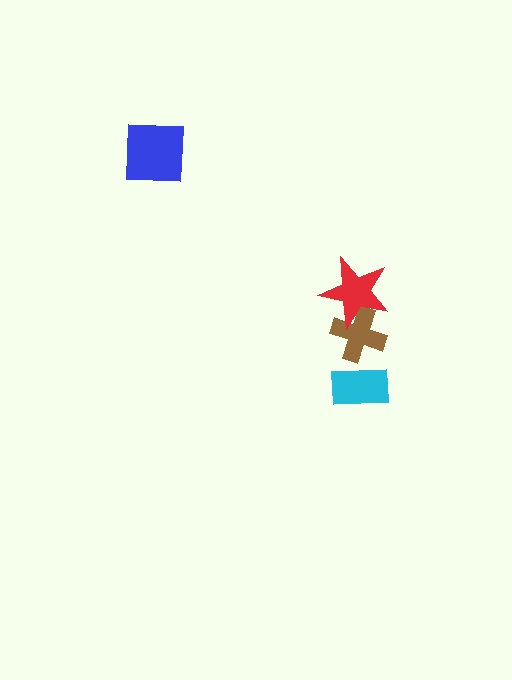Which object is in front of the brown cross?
The red star is in front of the brown cross.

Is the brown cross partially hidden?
Yes, it is partially covered by another shape.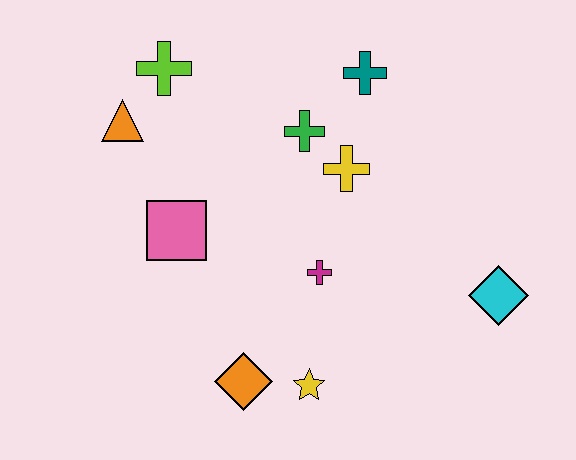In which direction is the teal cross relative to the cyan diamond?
The teal cross is above the cyan diamond.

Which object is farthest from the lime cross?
The cyan diamond is farthest from the lime cross.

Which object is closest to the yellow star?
The orange diamond is closest to the yellow star.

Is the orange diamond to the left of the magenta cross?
Yes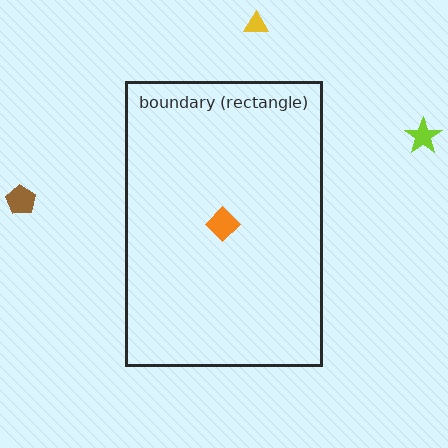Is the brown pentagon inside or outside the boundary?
Outside.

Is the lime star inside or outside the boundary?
Outside.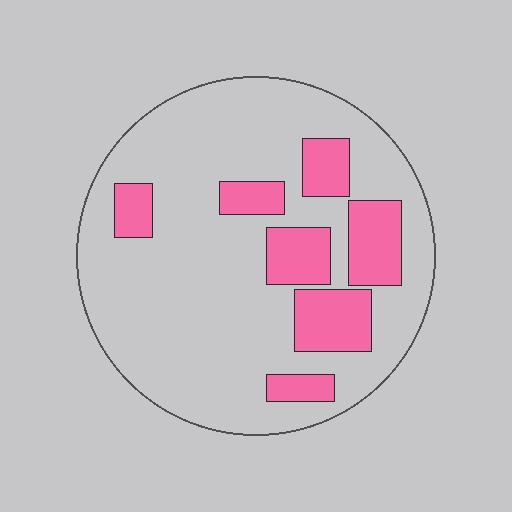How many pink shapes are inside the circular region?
7.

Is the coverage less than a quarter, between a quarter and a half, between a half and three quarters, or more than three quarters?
Less than a quarter.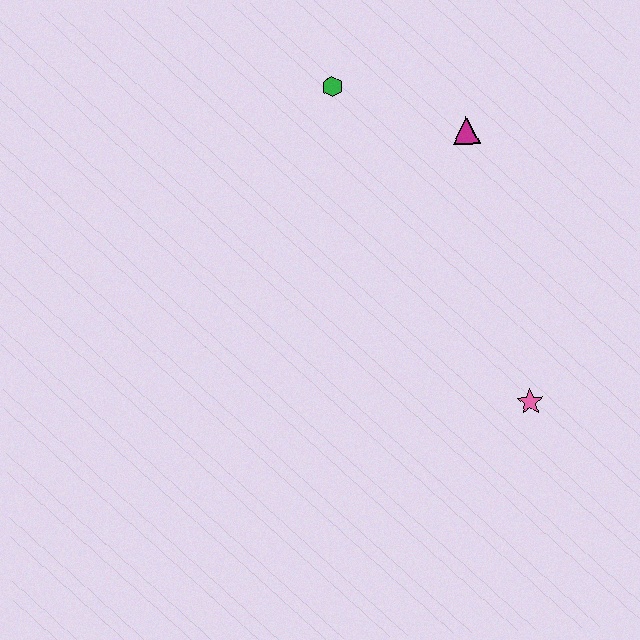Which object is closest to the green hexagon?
The magenta triangle is closest to the green hexagon.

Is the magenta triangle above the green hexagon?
No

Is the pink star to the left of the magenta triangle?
No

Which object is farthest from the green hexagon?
The pink star is farthest from the green hexagon.